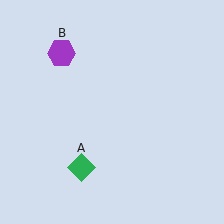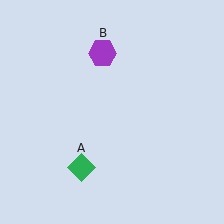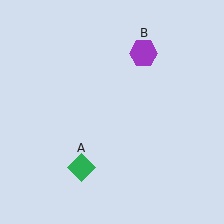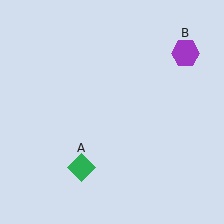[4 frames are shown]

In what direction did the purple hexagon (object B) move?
The purple hexagon (object B) moved right.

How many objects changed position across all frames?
1 object changed position: purple hexagon (object B).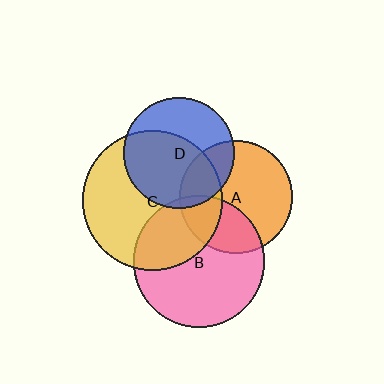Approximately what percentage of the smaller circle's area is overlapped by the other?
Approximately 35%.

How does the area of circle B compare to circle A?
Approximately 1.4 times.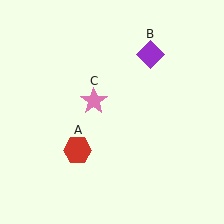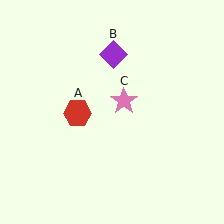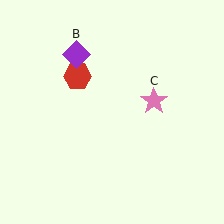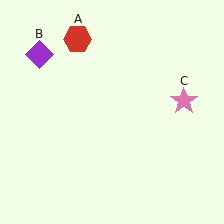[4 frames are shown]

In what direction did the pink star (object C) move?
The pink star (object C) moved right.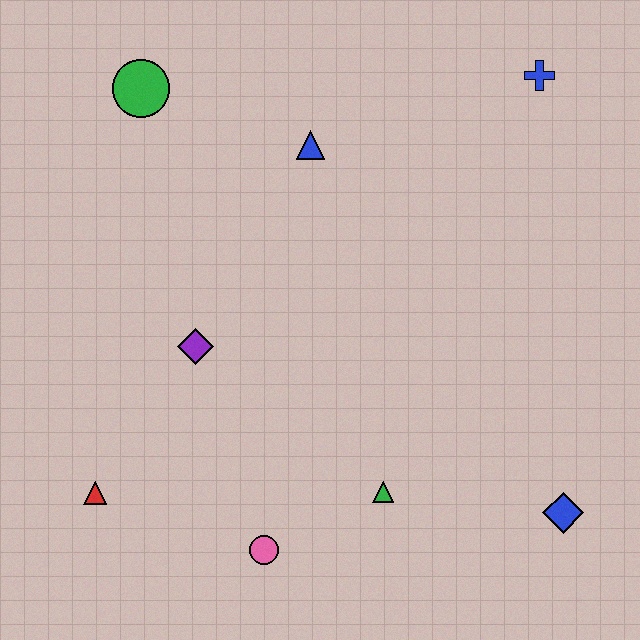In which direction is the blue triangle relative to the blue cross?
The blue triangle is to the left of the blue cross.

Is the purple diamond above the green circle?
No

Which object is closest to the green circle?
The blue triangle is closest to the green circle.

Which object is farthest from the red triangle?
The blue cross is farthest from the red triangle.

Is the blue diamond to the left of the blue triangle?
No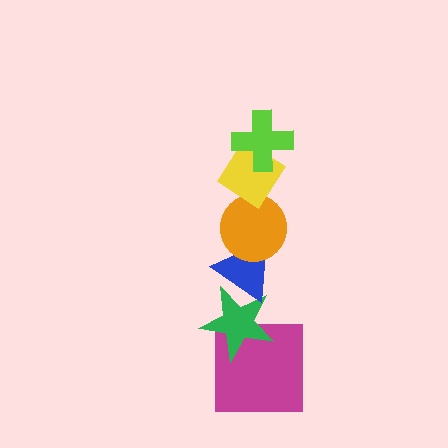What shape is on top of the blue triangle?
The orange circle is on top of the blue triangle.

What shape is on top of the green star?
The blue triangle is on top of the green star.